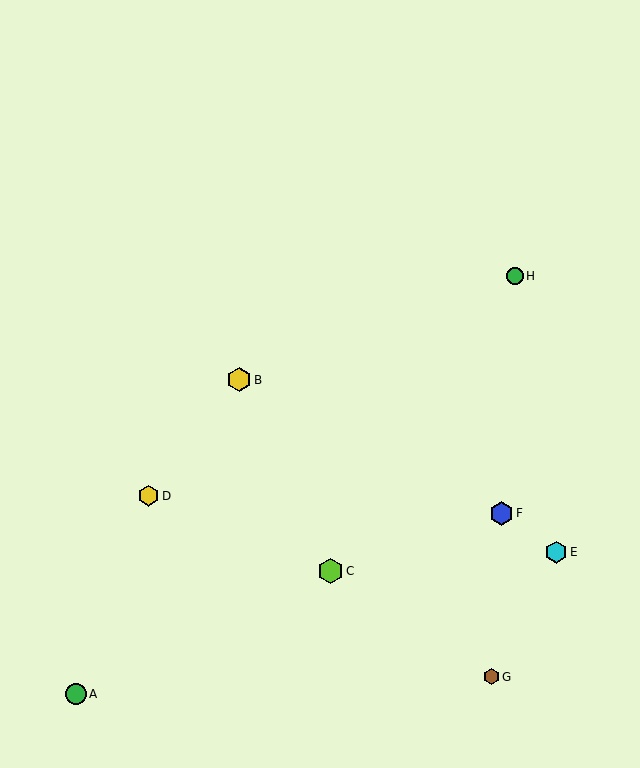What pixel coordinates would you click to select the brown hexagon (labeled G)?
Click at (491, 677) to select the brown hexagon G.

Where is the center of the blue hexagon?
The center of the blue hexagon is at (501, 513).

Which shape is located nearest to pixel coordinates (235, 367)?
The yellow hexagon (labeled B) at (239, 380) is nearest to that location.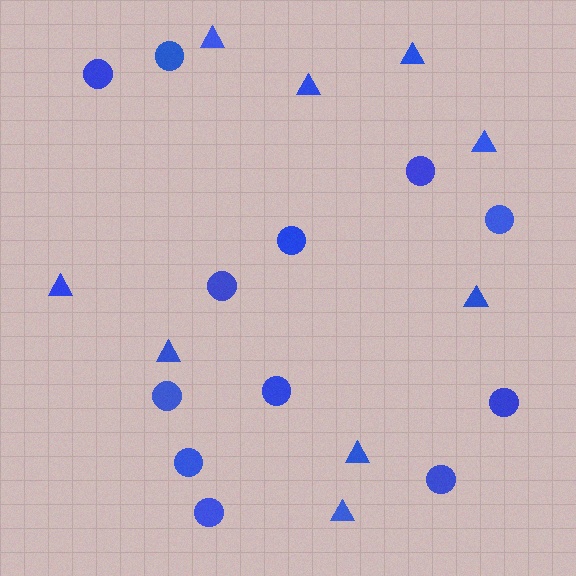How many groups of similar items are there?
There are 2 groups: one group of triangles (9) and one group of circles (12).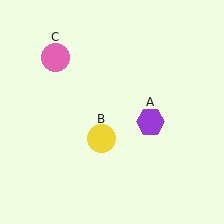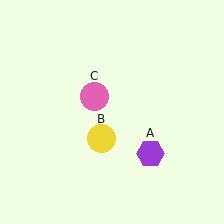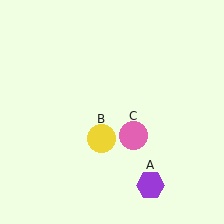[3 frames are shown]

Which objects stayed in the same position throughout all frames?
Yellow circle (object B) remained stationary.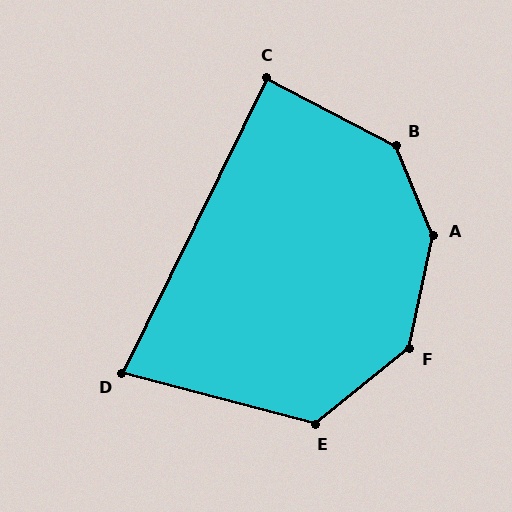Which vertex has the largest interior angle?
A, at approximately 145 degrees.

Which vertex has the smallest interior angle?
D, at approximately 79 degrees.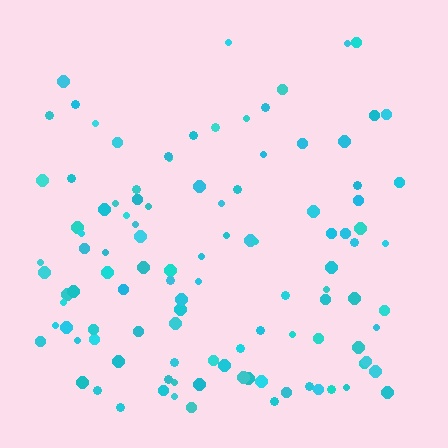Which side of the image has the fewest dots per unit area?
The top.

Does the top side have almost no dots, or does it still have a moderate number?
Still a moderate number, just noticeably fewer than the bottom.